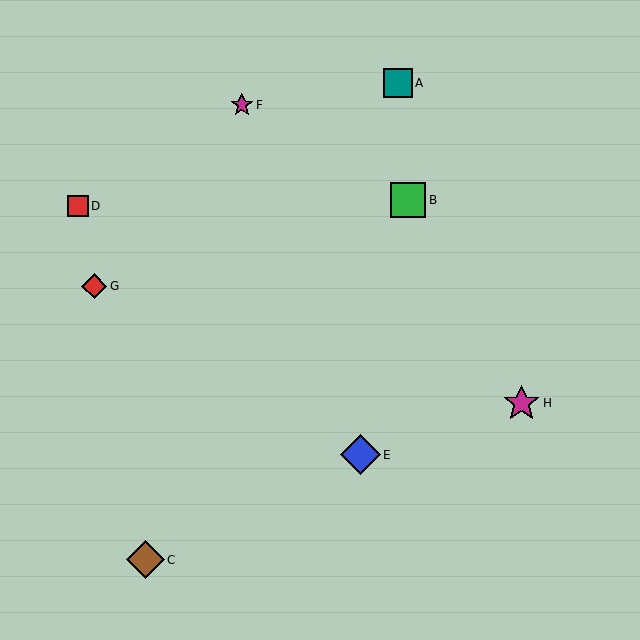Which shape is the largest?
The blue diamond (labeled E) is the largest.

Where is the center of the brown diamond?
The center of the brown diamond is at (145, 560).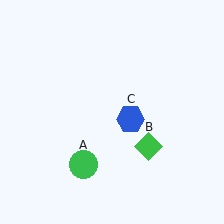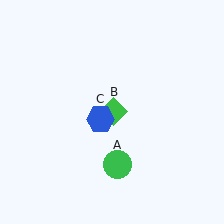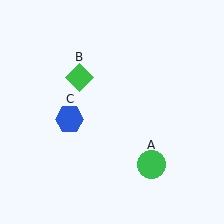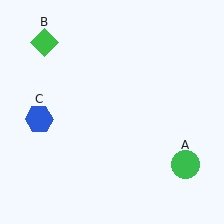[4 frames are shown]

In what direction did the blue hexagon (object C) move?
The blue hexagon (object C) moved left.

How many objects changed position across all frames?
3 objects changed position: green circle (object A), green diamond (object B), blue hexagon (object C).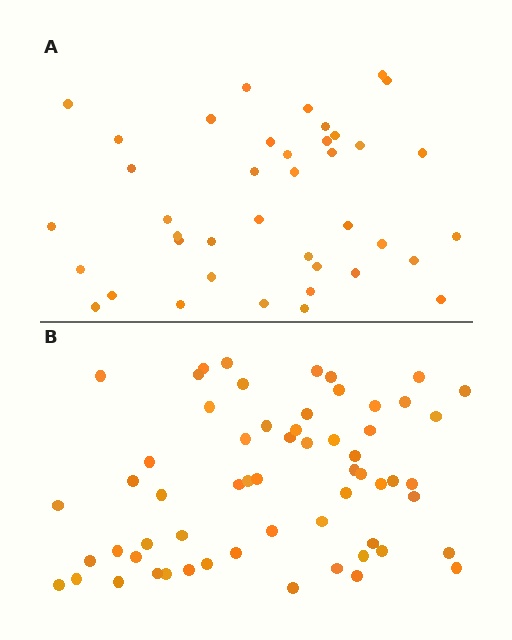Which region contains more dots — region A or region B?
Region B (the bottom region) has more dots.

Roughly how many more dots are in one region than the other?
Region B has approximately 20 more dots than region A.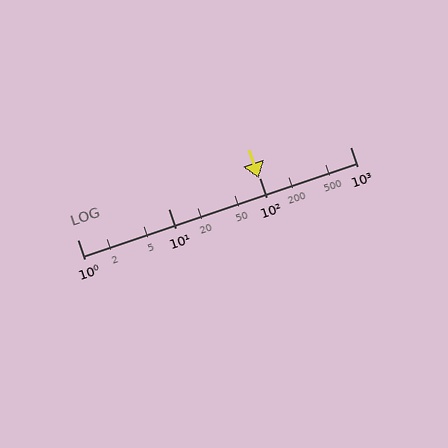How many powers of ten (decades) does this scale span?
The scale spans 3 decades, from 1 to 1000.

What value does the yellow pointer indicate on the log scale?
The pointer indicates approximately 99.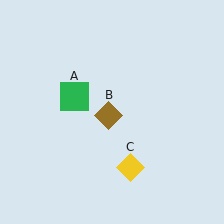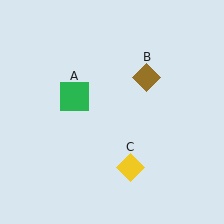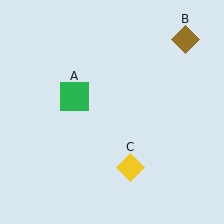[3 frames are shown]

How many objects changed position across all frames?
1 object changed position: brown diamond (object B).